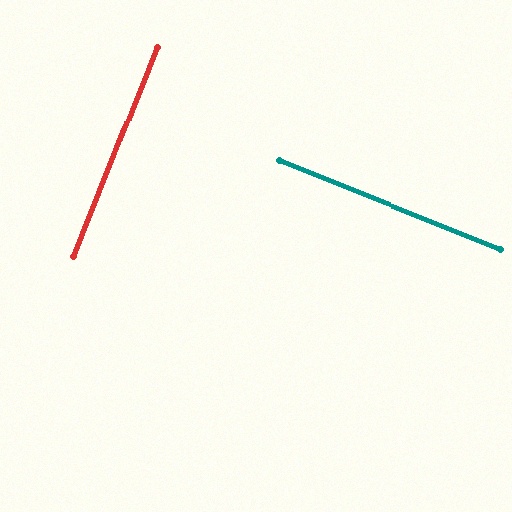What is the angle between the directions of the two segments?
Approximately 90 degrees.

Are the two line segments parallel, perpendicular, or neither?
Perpendicular — they meet at approximately 90°.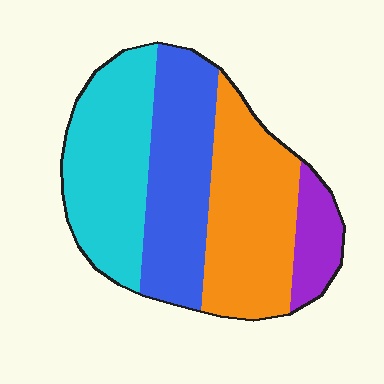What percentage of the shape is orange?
Orange covers 32% of the shape.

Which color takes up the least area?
Purple, at roughly 10%.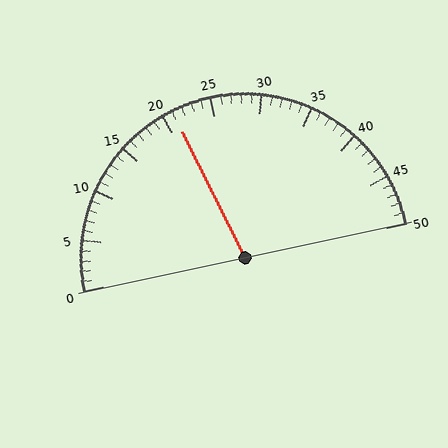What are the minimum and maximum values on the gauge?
The gauge ranges from 0 to 50.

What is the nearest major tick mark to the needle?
The nearest major tick mark is 20.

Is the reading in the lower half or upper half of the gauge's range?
The reading is in the lower half of the range (0 to 50).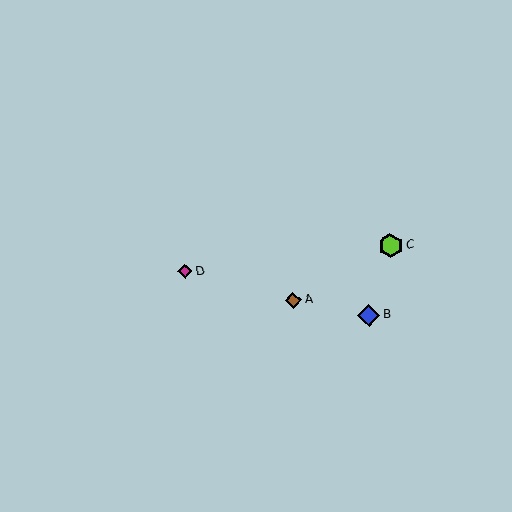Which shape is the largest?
The lime hexagon (labeled C) is the largest.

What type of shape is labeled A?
Shape A is a brown diamond.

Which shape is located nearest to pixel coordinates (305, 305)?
The brown diamond (labeled A) at (293, 300) is nearest to that location.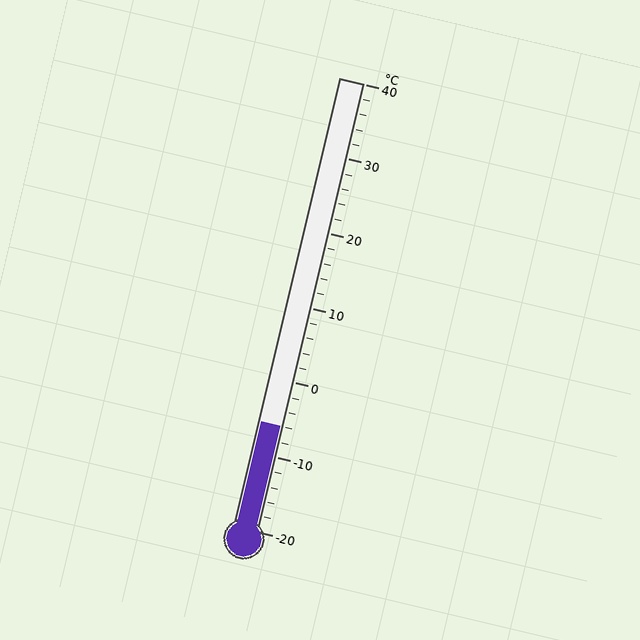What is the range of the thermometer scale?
The thermometer scale ranges from -20°C to 40°C.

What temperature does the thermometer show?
The thermometer shows approximately -6°C.